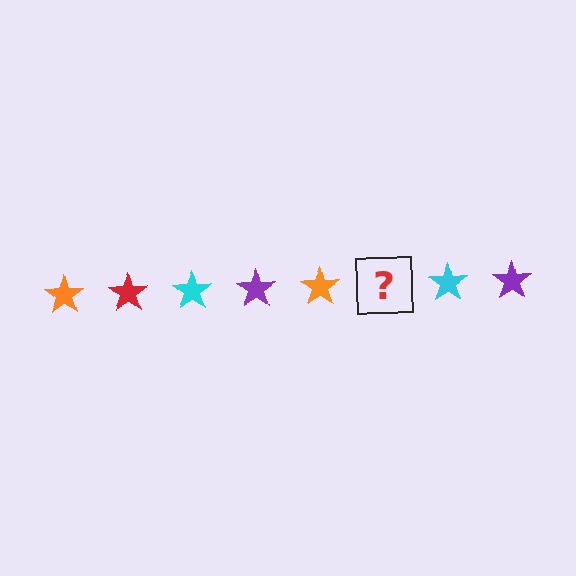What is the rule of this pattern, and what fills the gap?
The rule is that the pattern cycles through orange, red, cyan, purple stars. The gap should be filled with a red star.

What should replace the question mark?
The question mark should be replaced with a red star.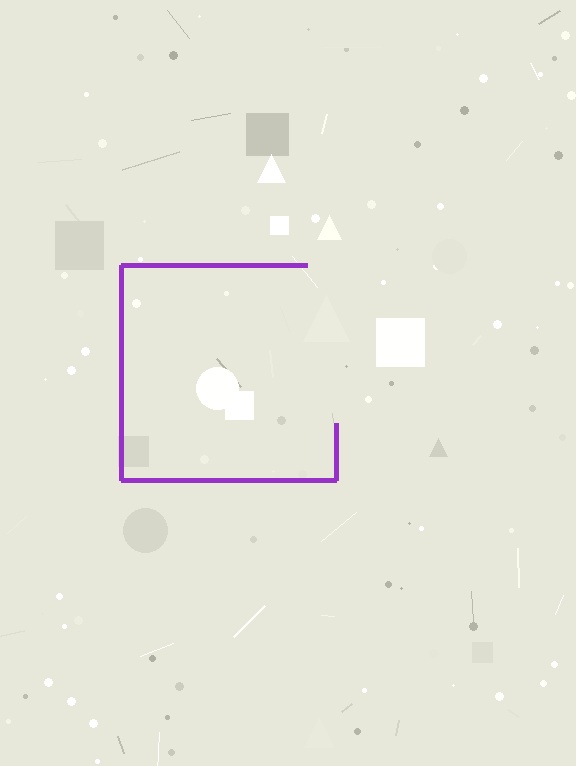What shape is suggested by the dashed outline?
The dashed outline suggests a square.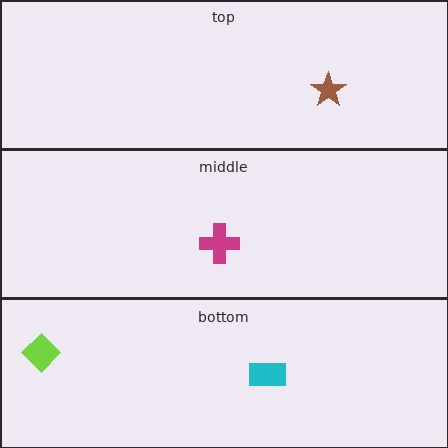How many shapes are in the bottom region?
2.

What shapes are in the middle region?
The magenta cross.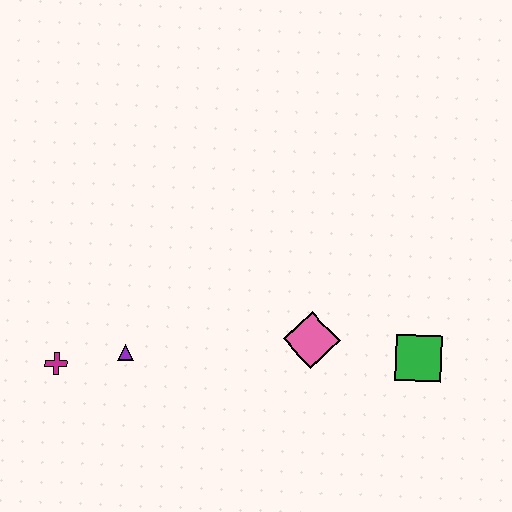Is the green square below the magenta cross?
No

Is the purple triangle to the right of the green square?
No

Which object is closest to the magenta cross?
The purple triangle is closest to the magenta cross.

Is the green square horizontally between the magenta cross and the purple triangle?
No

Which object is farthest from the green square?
The magenta cross is farthest from the green square.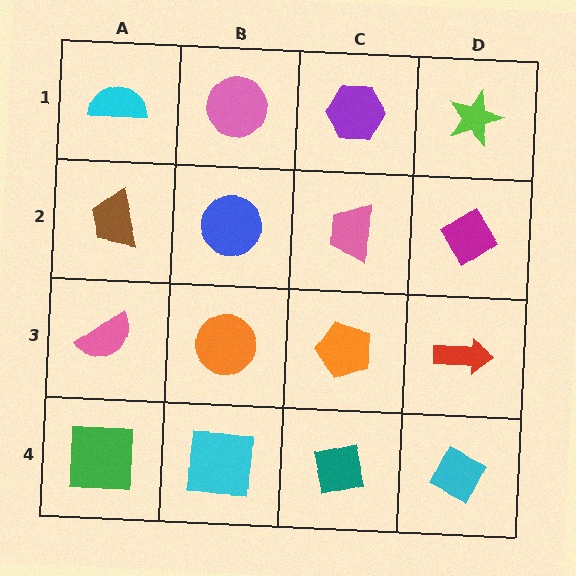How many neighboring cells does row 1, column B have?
3.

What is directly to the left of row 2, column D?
A pink trapezoid.